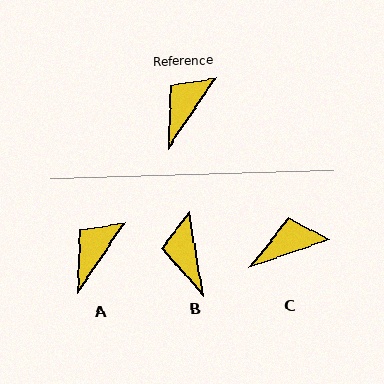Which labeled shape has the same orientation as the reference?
A.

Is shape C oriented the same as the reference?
No, it is off by about 37 degrees.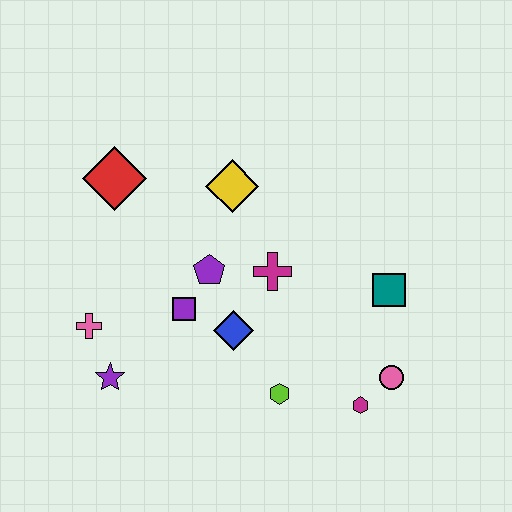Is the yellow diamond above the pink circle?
Yes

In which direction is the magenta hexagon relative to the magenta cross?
The magenta hexagon is below the magenta cross.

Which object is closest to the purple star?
The pink cross is closest to the purple star.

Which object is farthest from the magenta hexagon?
The red diamond is farthest from the magenta hexagon.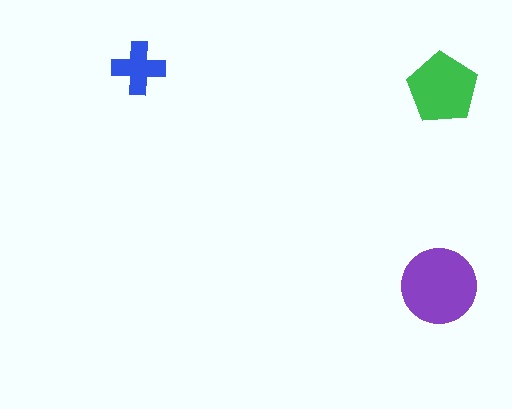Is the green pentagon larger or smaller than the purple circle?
Smaller.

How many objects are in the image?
There are 3 objects in the image.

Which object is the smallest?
The blue cross.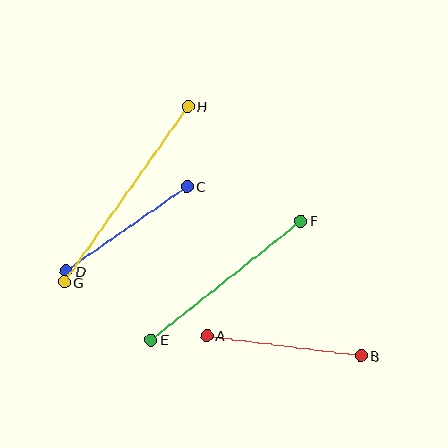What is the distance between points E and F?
The distance is approximately 191 pixels.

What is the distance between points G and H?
The distance is approximately 215 pixels.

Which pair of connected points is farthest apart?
Points G and H are farthest apart.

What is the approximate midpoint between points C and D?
The midpoint is at approximately (127, 229) pixels.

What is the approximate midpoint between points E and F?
The midpoint is at approximately (226, 281) pixels.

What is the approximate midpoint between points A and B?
The midpoint is at approximately (284, 346) pixels.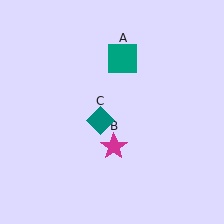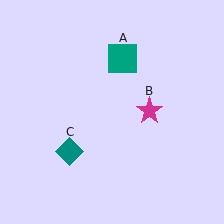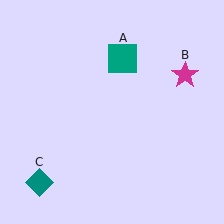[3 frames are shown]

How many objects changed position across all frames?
2 objects changed position: magenta star (object B), teal diamond (object C).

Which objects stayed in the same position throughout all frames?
Teal square (object A) remained stationary.